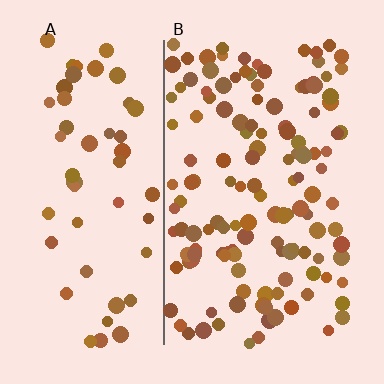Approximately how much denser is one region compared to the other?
Approximately 2.4× — region B over region A.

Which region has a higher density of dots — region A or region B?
B (the right).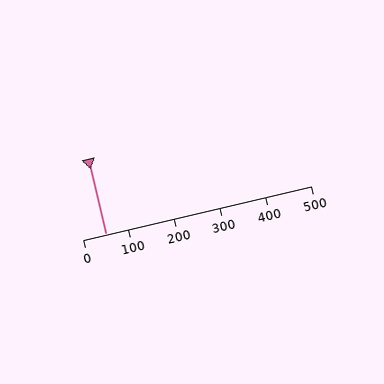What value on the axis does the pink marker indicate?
The marker indicates approximately 50.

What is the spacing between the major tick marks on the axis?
The major ticks are spaced 100 apart.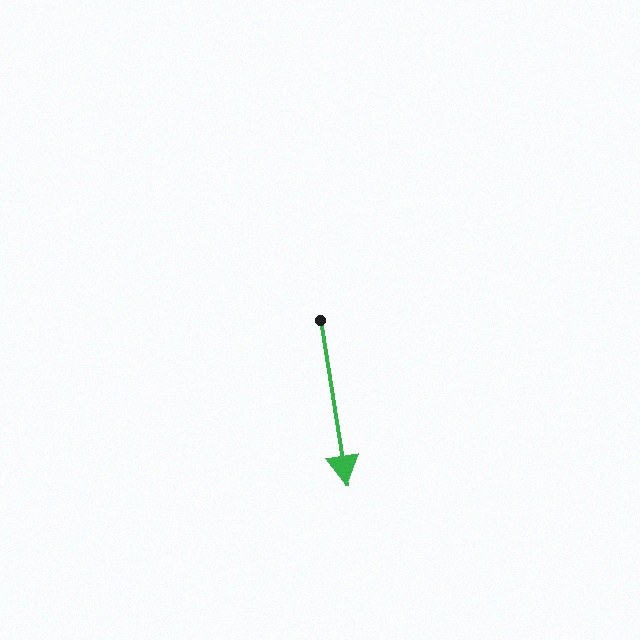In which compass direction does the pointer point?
South.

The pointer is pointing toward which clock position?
Roughly 6 o'clock.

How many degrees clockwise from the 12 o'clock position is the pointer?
Approximately 171 degrees.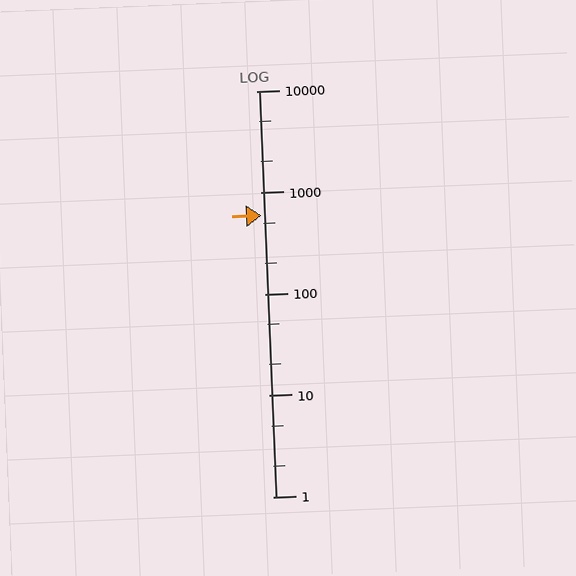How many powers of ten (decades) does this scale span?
The scale spans 4 decades, from 1 to 10000.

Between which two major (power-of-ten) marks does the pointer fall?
The pointer is between 100 and 1000.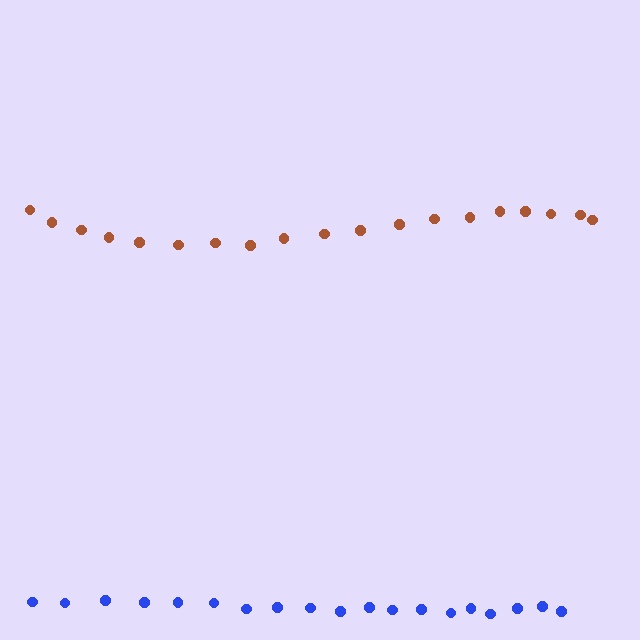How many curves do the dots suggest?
There are 2 distinct paths.